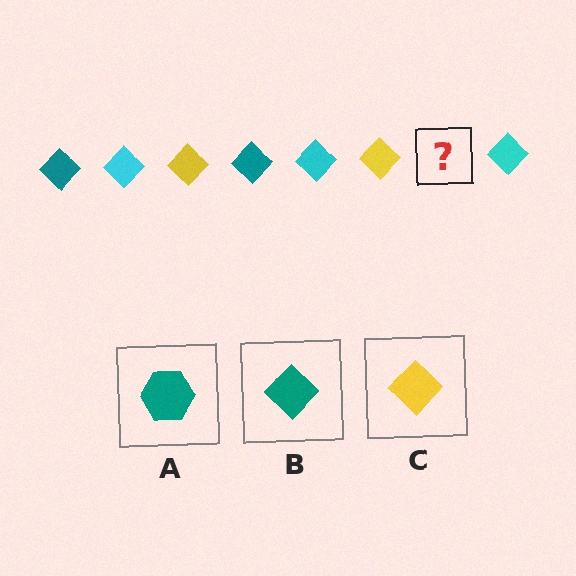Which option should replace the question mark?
Option B.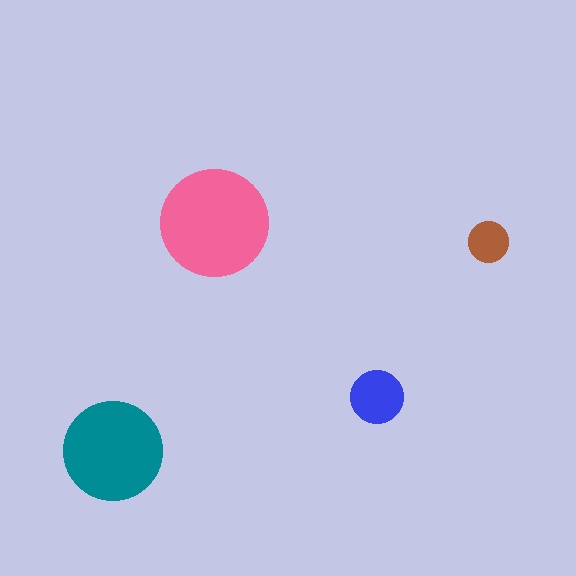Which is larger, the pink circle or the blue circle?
The pink one.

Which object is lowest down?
The teal circle is bottommost.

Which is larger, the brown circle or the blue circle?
The blue one.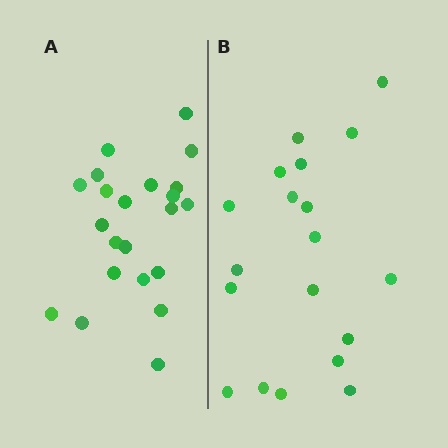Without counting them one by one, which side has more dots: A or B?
Region A (the left region) has more dots.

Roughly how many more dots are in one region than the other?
Region A has just a few more — roughly 2 or 3 more dots than region B.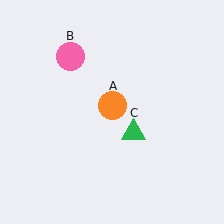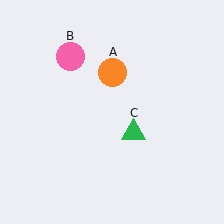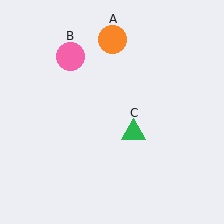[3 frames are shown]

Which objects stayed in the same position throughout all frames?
Pink circle (object B) and green triangle (object C) remained stationary.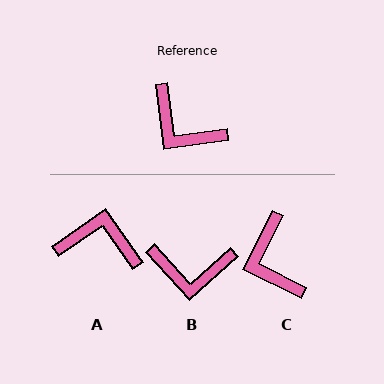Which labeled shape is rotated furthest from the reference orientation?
A, about 153 degrees away.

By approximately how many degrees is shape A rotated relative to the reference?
Approximately 153 degrees clockwise.